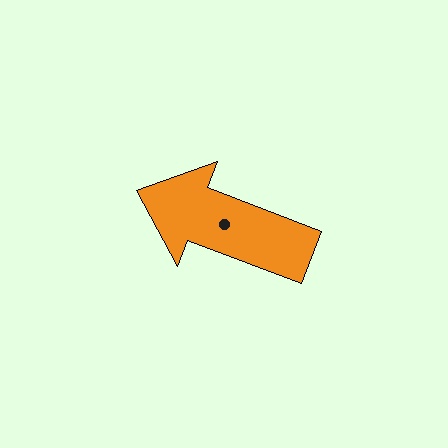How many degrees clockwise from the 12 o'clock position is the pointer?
Approximately 291 degrees.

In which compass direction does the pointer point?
West.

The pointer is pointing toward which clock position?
Roughly 10 o'clock.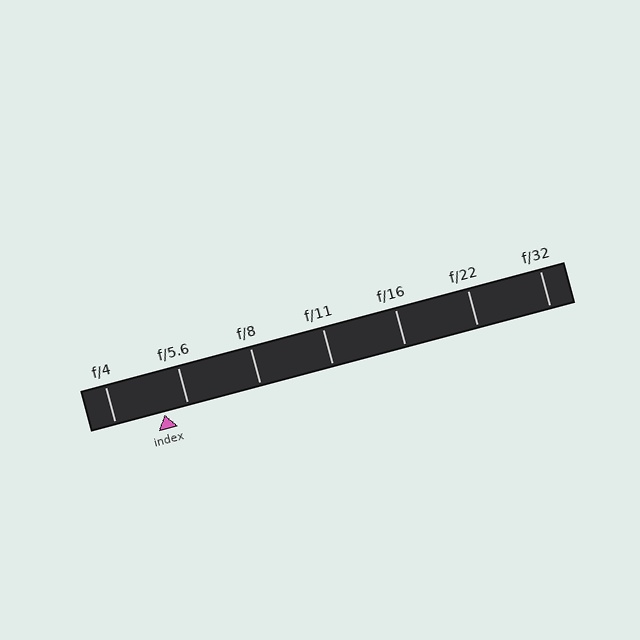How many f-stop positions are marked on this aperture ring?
There are 7 f-stop positions marked.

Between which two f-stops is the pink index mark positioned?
The index mark is between f/4 and f/5.6.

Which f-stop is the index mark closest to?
The index mark is closest to f/5.6.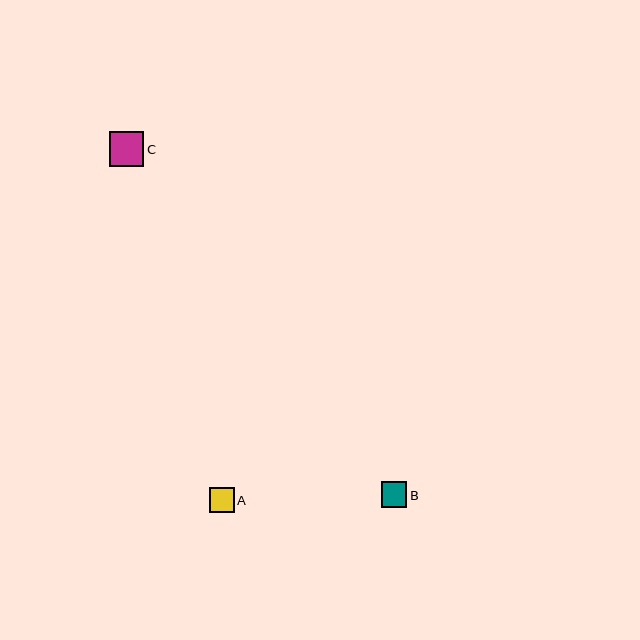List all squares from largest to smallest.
From largest to smallest: C, B, A.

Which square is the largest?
Square C is the largest with a size of approximately 35 pixels.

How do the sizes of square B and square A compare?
Square B and square A are approximately the same size.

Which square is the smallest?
Square A is the smallest with a size of approximately 25 pixels.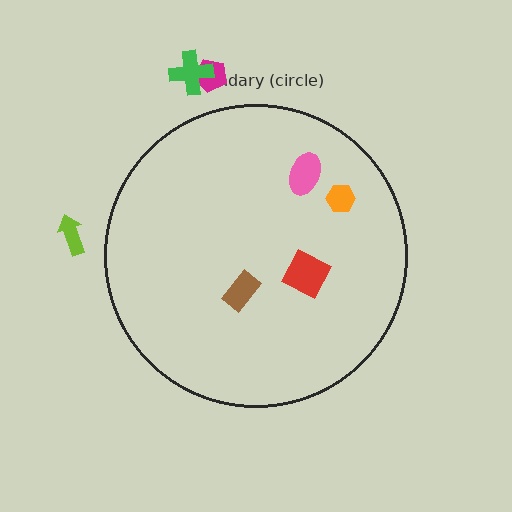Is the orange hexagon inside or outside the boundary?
Inside.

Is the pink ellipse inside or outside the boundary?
Inside.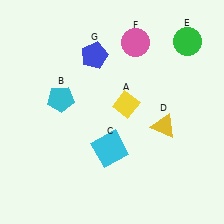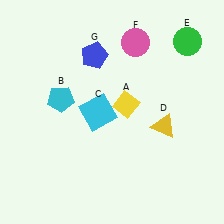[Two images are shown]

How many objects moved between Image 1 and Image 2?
1 object moved between the two images.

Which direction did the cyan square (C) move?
The cyan square (C) moved up.